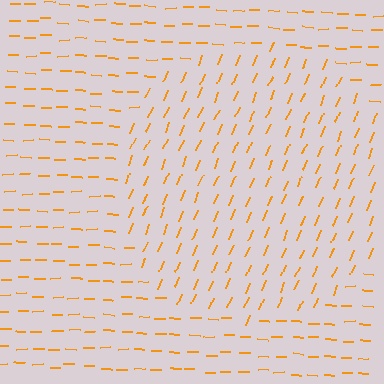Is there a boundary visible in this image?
Yes, there is a texture boundary formed by a change in line orientation.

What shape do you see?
I see a circle.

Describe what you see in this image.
The image is filled with small orange line segments. A circle region in the image has lines oriented differently from the surrounding lines, creating a visible texture boundary.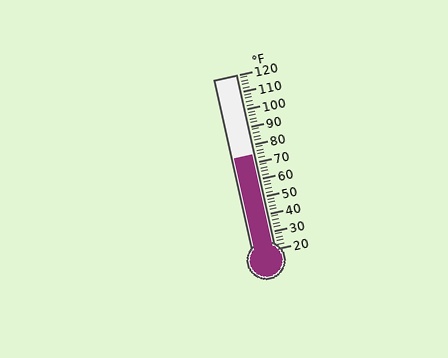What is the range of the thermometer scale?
The thermometer scale ranges from 20°F to 120°F.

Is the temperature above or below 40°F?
The temperature is above 40°F.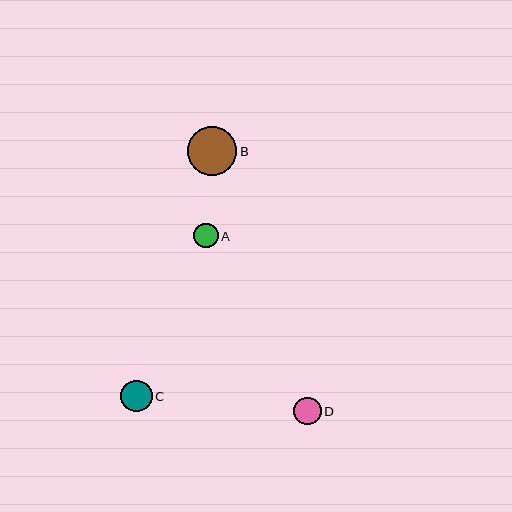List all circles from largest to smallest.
From largest to smallest: B, C, D, A.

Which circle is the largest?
Circle B is the largest with a size of approximately 49 pixels.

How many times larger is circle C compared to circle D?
Circle C is approximately 1.2 times the size of circle D.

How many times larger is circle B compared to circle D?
Circle B is approximately 1.8 times the size of circle D.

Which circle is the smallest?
Circle A is the smallest with a size of approximately 24 pixels.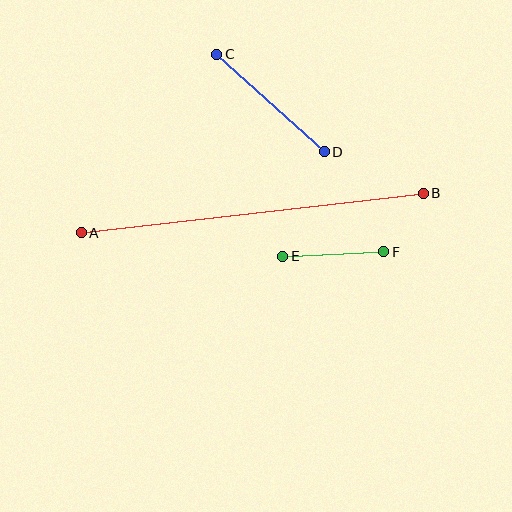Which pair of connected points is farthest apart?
Points A and B are farthest apart.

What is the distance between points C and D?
The distance is approximately 145 pixels.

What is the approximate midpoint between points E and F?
The midpoint is at approximately (333, 254) pixels.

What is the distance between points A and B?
The distance is approximately 344 pixels.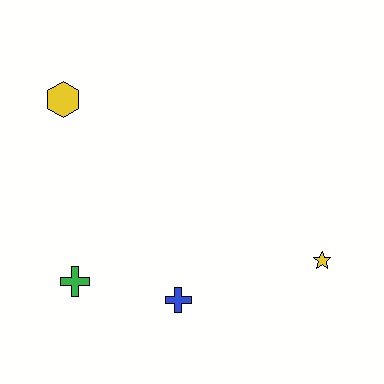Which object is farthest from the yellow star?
The yellow hexagon is farthest from the yellow star.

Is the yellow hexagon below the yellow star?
No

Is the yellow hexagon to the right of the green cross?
No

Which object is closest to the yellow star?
The blue cross is closest to the yellow star.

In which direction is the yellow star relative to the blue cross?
The yellow star is to the right of the blue cross.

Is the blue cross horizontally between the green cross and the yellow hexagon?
No